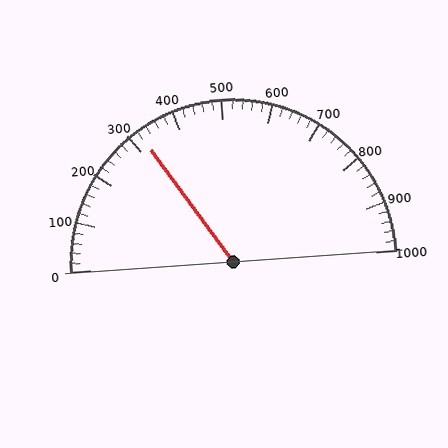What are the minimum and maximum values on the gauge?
The gauge ranges from 0 to 1000.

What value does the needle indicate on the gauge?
The needle indicates approximately 320.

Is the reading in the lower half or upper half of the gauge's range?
The reading is in the lower half of the range (0 to 1000).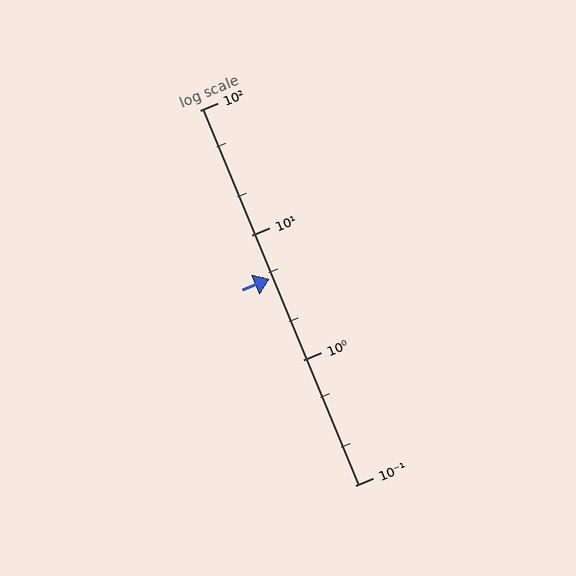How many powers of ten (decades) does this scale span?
The scale spans 3 decades, from 0.1 to 100.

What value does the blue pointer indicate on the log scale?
The pointer indicates approximately 4.5.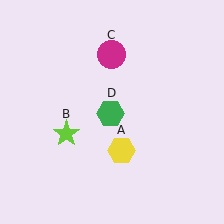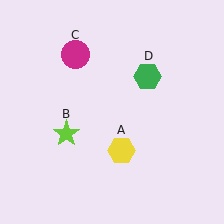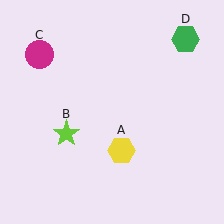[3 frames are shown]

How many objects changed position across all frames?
2 objects changed position: magenta circle (object C), green hexagon (object D).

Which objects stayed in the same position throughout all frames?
Yellow hexagon (object A) and lime star (object B) remained stationary.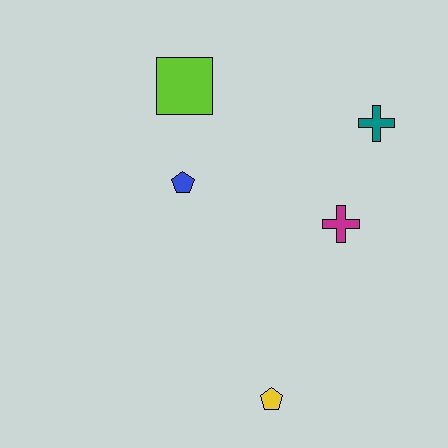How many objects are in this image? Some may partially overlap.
There are 5 objects.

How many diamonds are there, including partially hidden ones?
There are no diamonds.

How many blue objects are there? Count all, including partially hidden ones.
There is 1 blue object.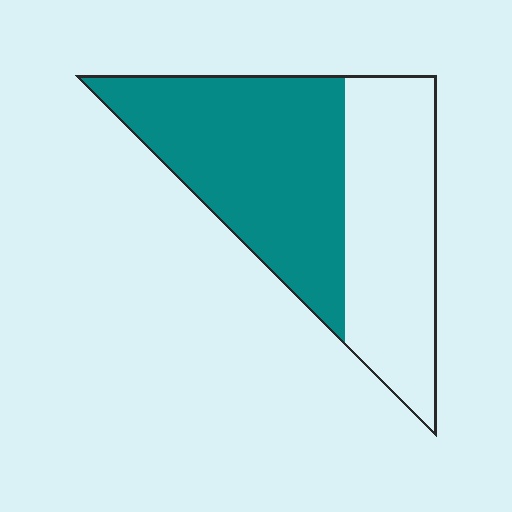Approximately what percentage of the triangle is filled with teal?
Approximately 55%.